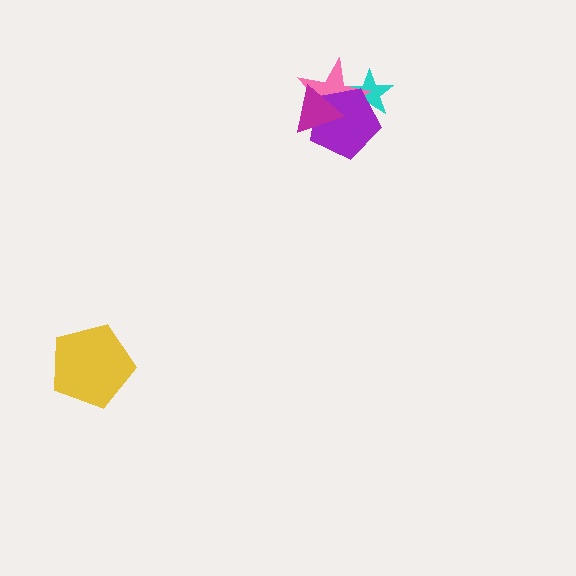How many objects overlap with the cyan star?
2 objects overlap with the cyan star.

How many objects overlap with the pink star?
3 objects overlap with the pink star.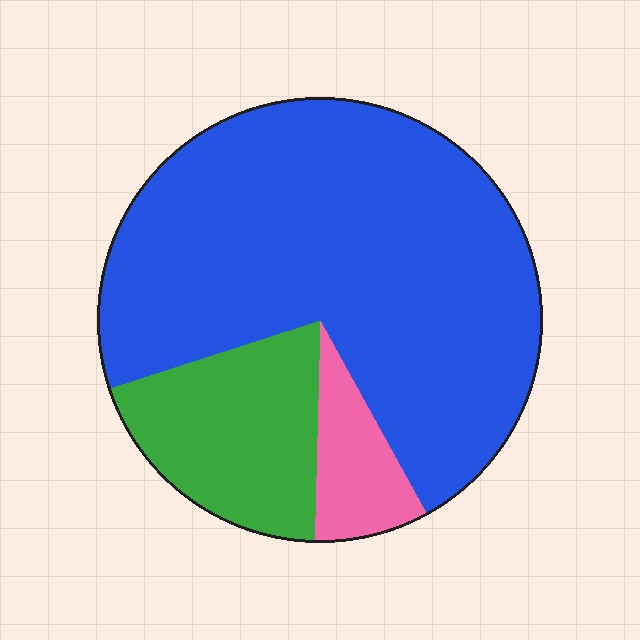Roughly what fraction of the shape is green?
Green takes up about one fifth (1/5) of the shape.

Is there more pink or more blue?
Blue.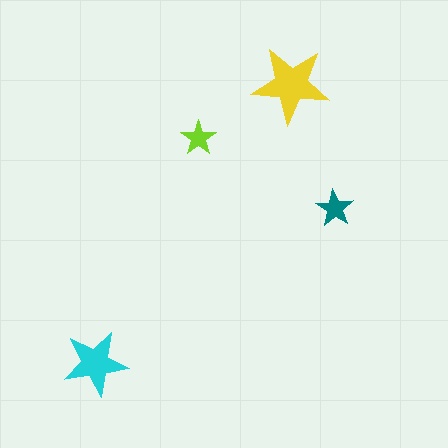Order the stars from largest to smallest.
the yellow one, the cyan one, the teal one, the lime one.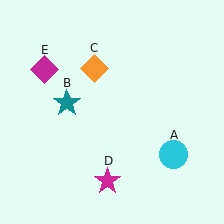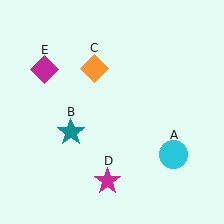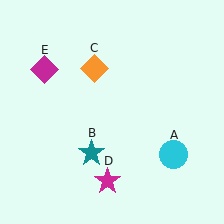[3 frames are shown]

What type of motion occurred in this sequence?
The teal star (object B) rotated counterclockwise around the center of the scene.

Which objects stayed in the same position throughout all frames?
Cyan circle (object A) and orange diamond (object C) and magenta star (object D) and magenta diamond (object E) remained stationary.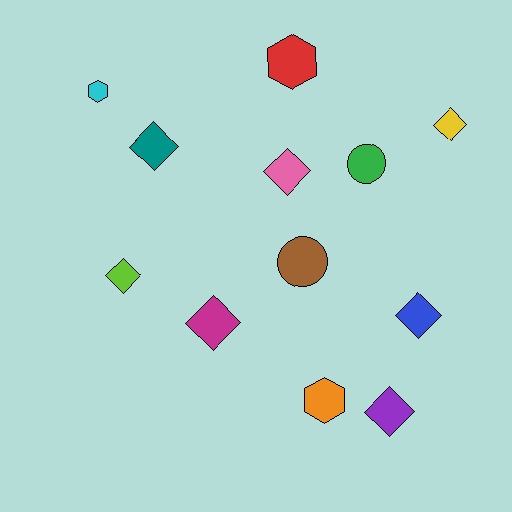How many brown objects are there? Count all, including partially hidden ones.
There is 1 brown object.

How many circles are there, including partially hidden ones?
There are 2 circles.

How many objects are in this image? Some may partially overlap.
There are 12 objects.